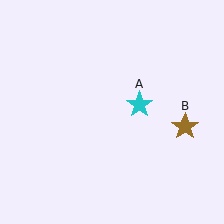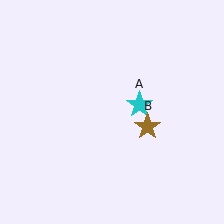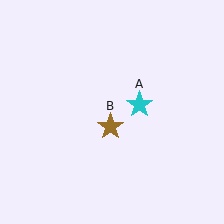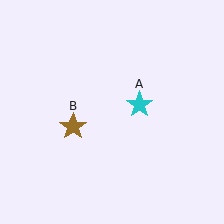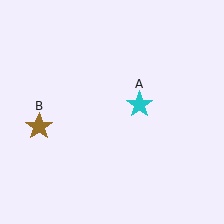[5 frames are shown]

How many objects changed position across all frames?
1 object changed position: brown star (object B).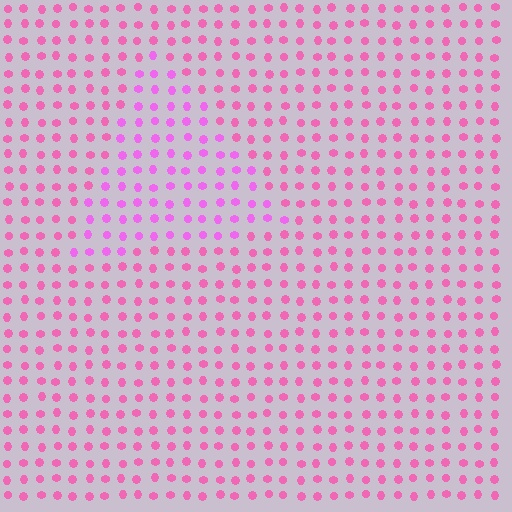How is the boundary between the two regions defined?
The boundary is defined purely by a slight shift in hue (about 26 degrees). Spacing, size, and orientation are identical on both sides.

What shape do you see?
I see a triangle.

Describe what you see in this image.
The image is filled with small pink elements in a uniform arrangement. A triangle-shaped region is visible where the elements are tinted to a slightly different hue, forming a subtle color boundary.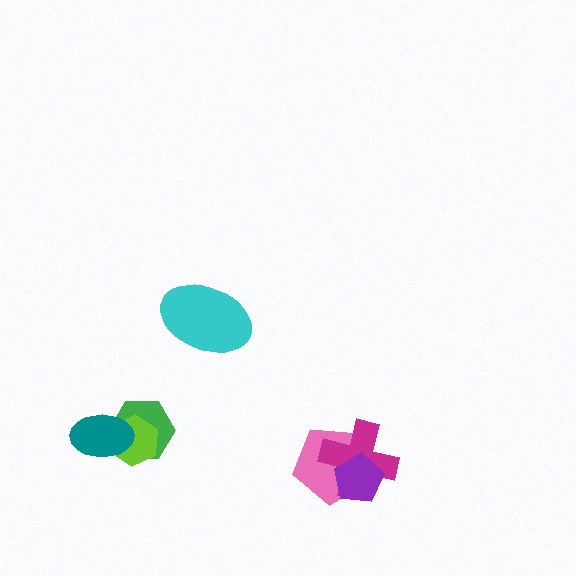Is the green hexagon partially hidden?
Yes, it is partially covered by another shape.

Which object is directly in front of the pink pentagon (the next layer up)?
The magenta cross is directly in front of the pink pentagon.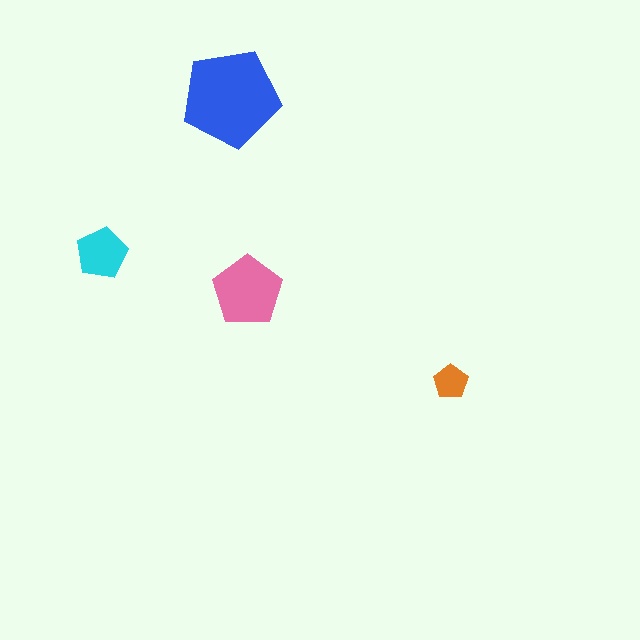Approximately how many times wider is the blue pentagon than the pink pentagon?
About 1.5 times wider.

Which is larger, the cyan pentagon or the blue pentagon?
The blue one.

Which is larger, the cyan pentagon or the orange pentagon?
The cyan one.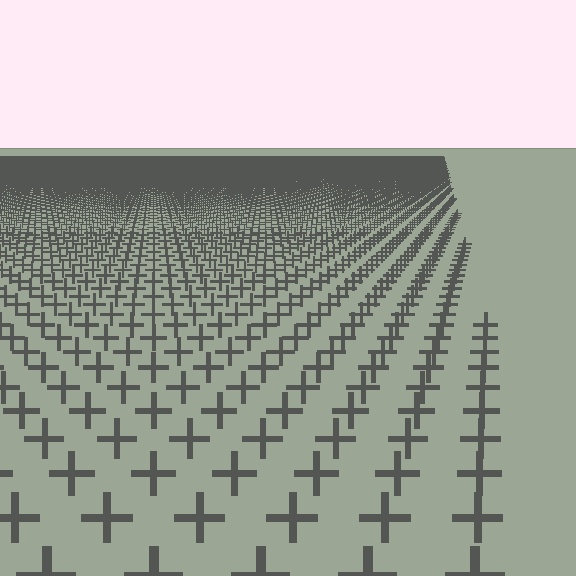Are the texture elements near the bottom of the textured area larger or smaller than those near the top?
Larger. Near the bottom, elements are closer to the viewer and appear at a bigger on-screen size.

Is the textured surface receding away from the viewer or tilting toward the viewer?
The surface is receding away from the viewer. Texture elements get smaller and denser toward the top.